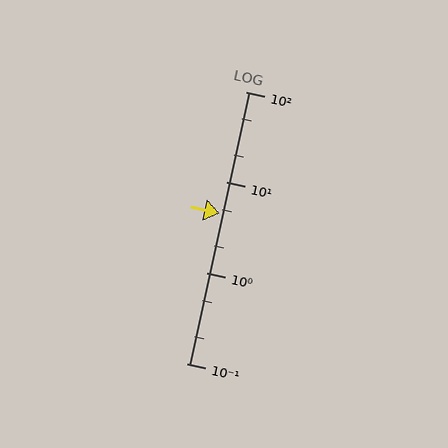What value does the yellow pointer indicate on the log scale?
The pointer indicates approximately 4.5.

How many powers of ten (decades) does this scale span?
The scale spans 3 decades, from 0.1 to 100.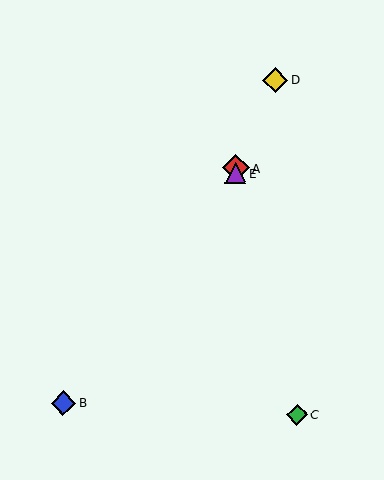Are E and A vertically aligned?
Yes, both are at x≈235.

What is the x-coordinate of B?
Object B is at x≈63.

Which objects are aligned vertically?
Objects A, E are aligned vertically.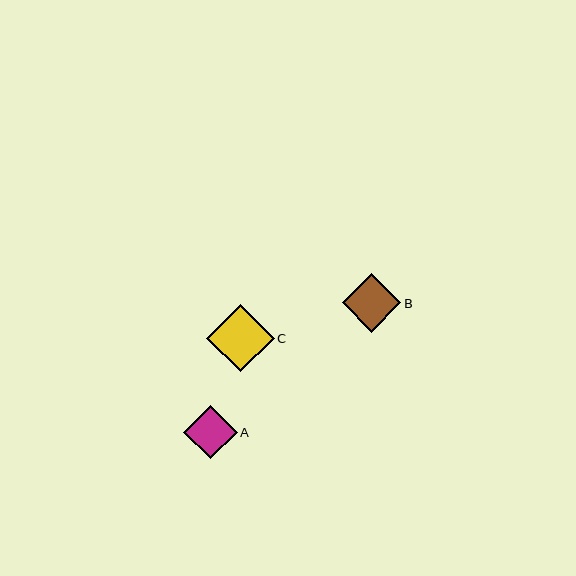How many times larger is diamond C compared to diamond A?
Diamond C is approximately 1.3 times the size of diamond A.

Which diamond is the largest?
Diamond C is the largest with a size of approximately 68 pixels.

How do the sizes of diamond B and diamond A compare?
Diamond B and diamond A are approximately the same size.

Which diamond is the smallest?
Diamond A is the smallest with a size of approximately 53 pixels.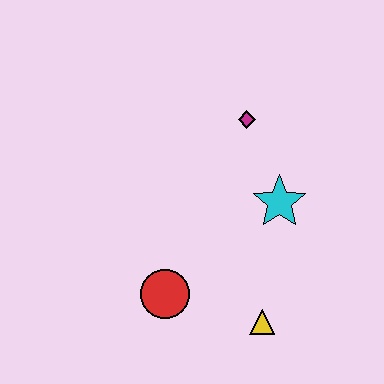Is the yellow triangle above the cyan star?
No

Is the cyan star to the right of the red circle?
Yes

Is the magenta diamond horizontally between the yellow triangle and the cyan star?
No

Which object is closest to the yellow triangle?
The red circle is closest to the yellow triangle.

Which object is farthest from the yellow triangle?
The magenta diamond is farthest from the yellow triangle.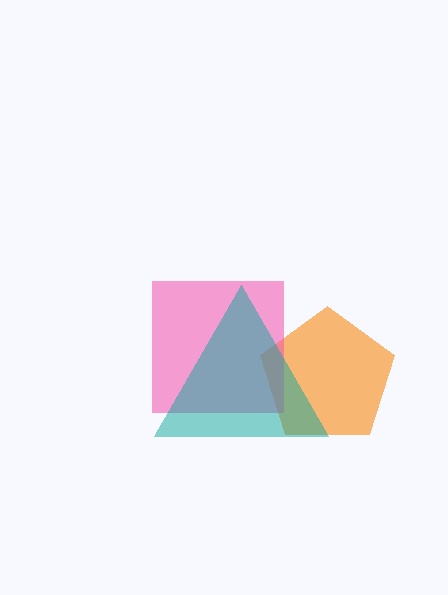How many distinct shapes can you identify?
There are 3 distinct shapes: an orange pentagon, a pink square, a teal triangle.